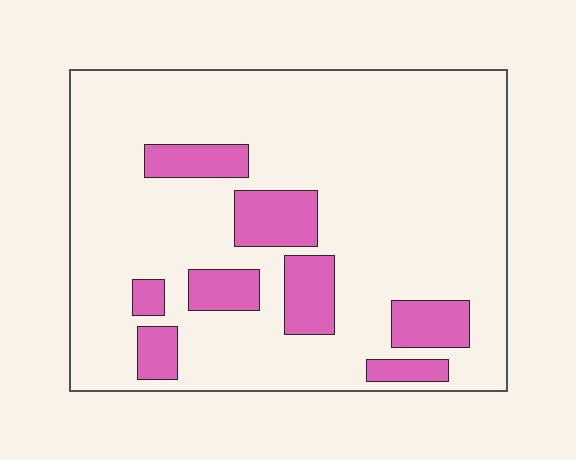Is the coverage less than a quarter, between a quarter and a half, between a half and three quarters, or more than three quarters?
Less than a quarter.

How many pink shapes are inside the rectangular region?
8.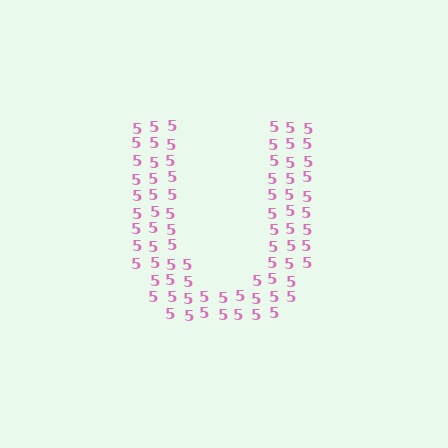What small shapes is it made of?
It is made of small digit 5's.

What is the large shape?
The large shape is the letter U.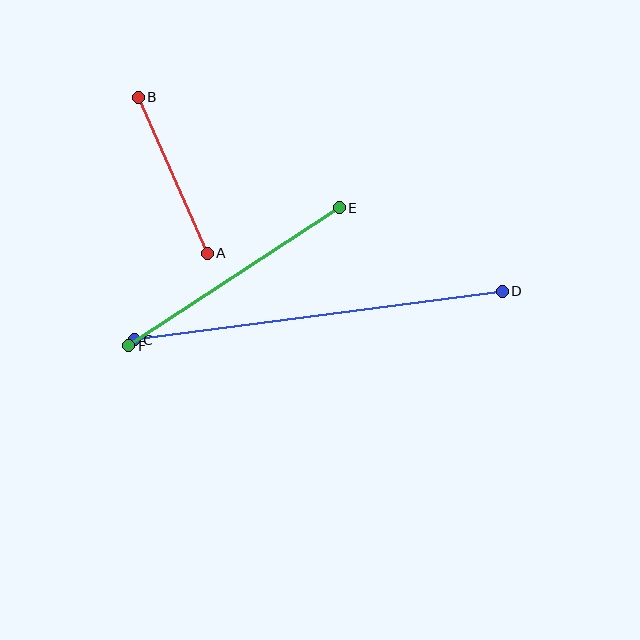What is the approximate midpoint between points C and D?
The midpoint is at approximately (318, 315) pixels.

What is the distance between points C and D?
The distance is approximately 371 pixels.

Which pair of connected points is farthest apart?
Points C and D are farthest apart.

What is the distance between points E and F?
The distance is approximately 252 pixels.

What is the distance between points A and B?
The distance is approximately 171 pixels.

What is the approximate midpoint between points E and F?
The midpoint is at approximately (234, 277) pixels.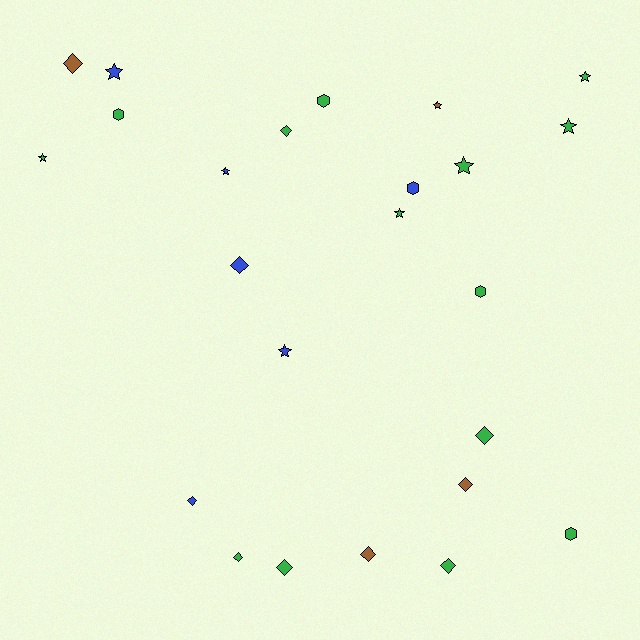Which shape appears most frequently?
Diamond, with 10 objects.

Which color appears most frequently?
Green, with 14 objects.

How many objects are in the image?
There are 24 objects.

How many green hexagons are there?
There are 4 green hexagons.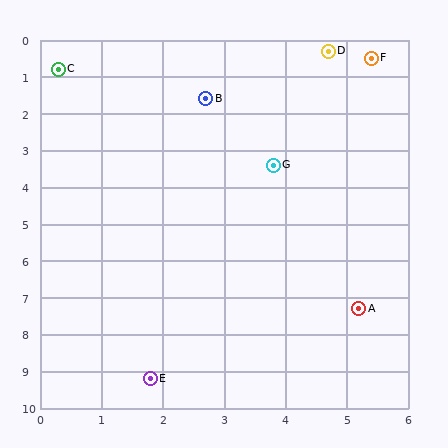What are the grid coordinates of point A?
Point A is at approximately (5.2, 7.3).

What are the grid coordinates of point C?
Point C is at approximately (0.3, 0.8).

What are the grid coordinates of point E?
Point E is at approximately (1.8, 9.2).